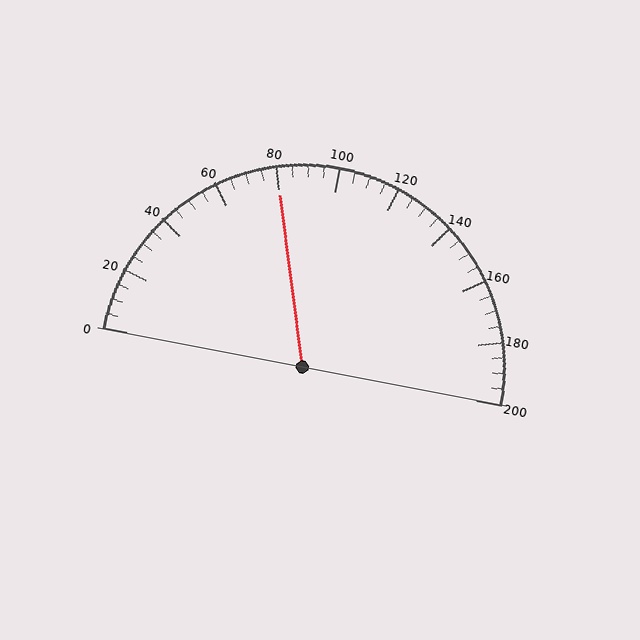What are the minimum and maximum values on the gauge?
The gauge ranges from 0 to 200.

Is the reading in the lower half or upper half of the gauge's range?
The reading is in the lower half of the range (0 to 200).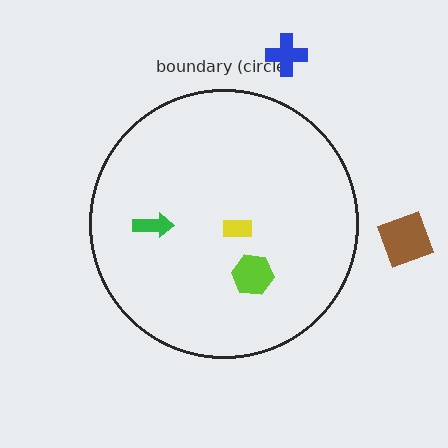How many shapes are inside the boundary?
3 inside, 2 outside.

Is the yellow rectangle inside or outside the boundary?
Inside.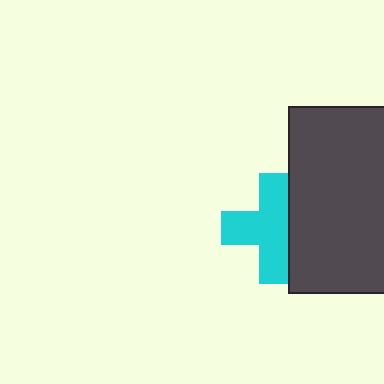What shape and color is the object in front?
The object in front is a dark gray rectangle.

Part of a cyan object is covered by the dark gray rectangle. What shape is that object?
It is a cross.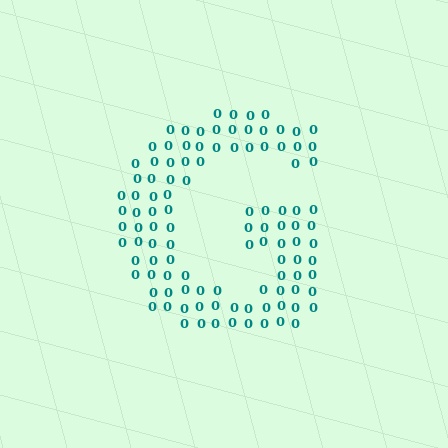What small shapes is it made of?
It is made of small digit 0's.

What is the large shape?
The large shape is the letter G.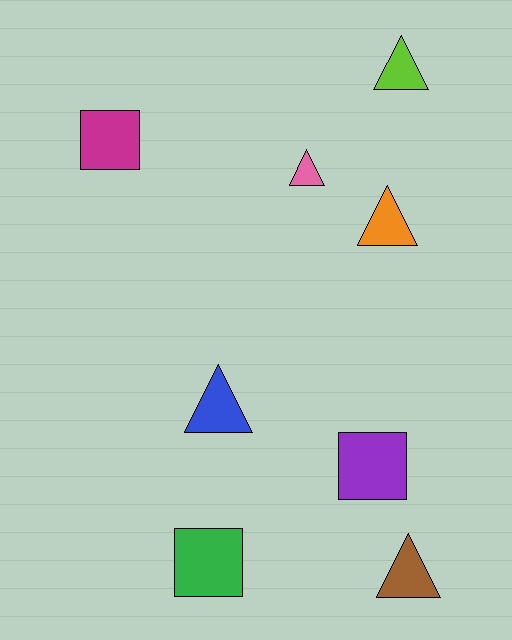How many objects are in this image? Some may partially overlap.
There are 8 objects.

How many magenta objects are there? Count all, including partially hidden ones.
There is 1 magenta object.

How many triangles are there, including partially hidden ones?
There are 5 triangles.